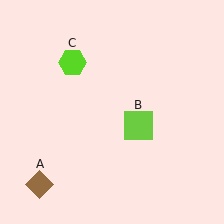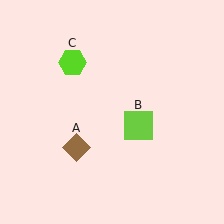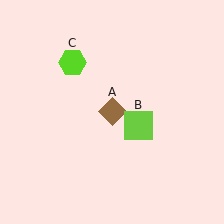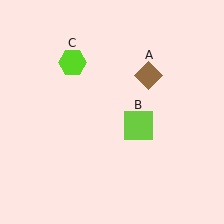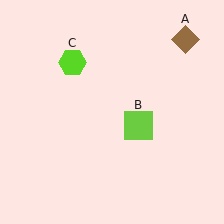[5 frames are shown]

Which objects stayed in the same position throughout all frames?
Lime square (object B) and lime hexagon (object C) remained stationary.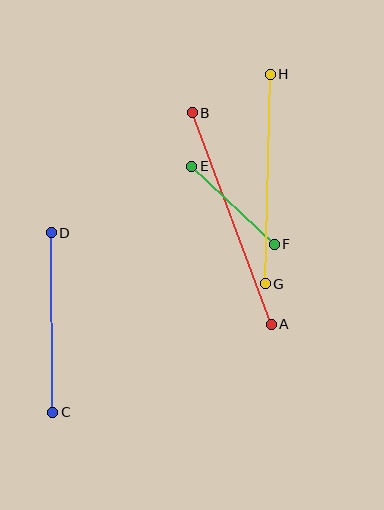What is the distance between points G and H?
The distance is approximately 209 pixels.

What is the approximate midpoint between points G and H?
The midpoint is at approximately (268, 179) pixels.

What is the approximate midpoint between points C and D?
The midpoint is at approximately (52, 322) pixels.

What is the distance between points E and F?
The distance is approximately 113 pixels.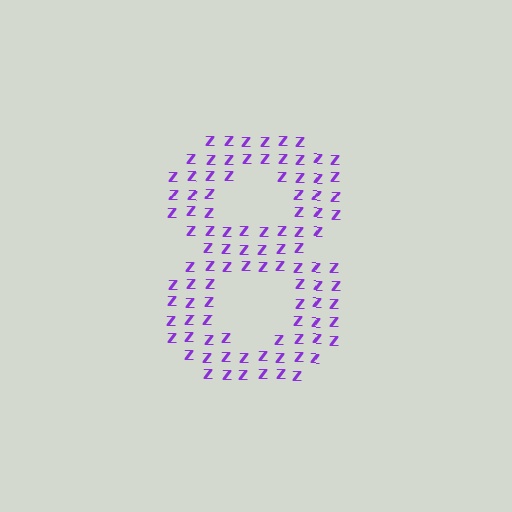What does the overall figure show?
The overall figure shows the digit 8.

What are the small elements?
The small elements are letter Z's.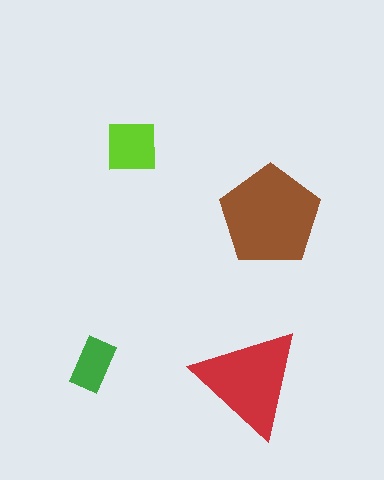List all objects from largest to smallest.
The brown pentagon, the red triangle, the lime square, the green rectangle.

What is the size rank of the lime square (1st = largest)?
3rd.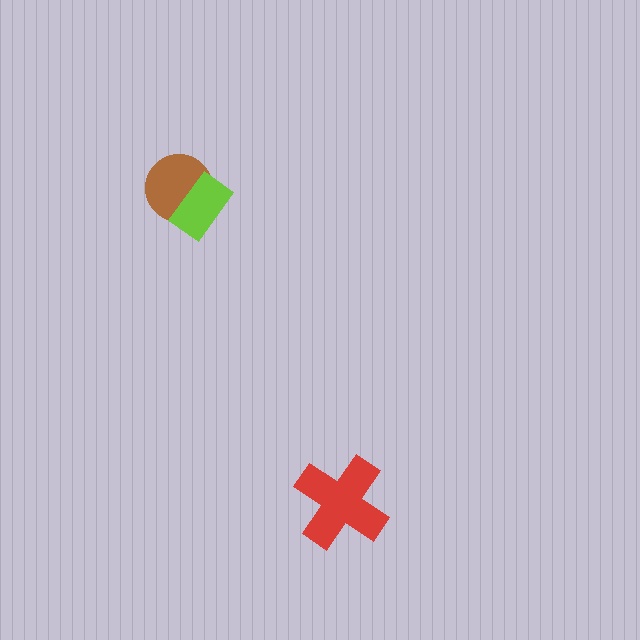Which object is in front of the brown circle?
The lime rectangle is in front of the brown circle.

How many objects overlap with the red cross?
0 objects overlap with the red cross.